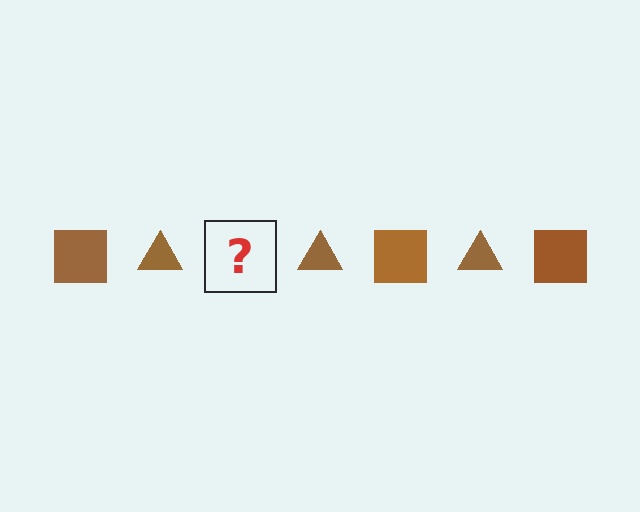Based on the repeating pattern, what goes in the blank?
The blank should be a brown square.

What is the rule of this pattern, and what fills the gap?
The rule is that the pattern cycles through square, triangle shapes in brown. The gap should be filled with a brown square.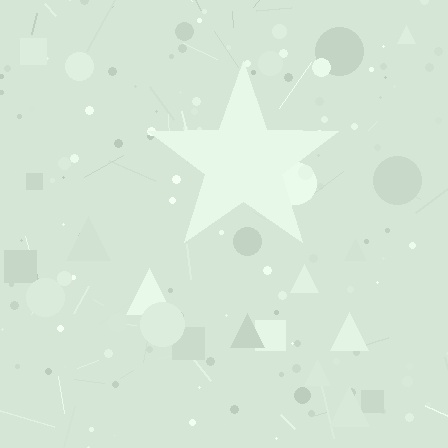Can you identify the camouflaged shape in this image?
The camouflaged shape is a star.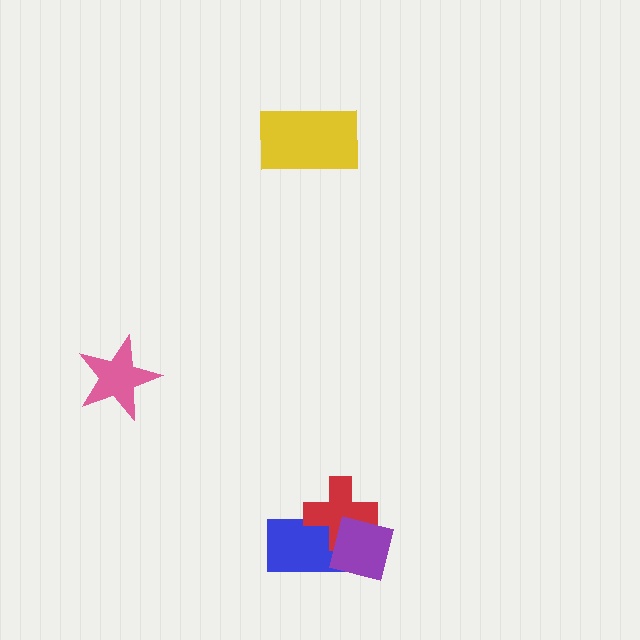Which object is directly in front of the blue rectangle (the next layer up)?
The red cross is directly in front of the blue rectangle.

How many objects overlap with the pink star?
0 objects overlap with the pink star.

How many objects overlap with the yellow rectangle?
0 objects overlap with the yellow rectangle.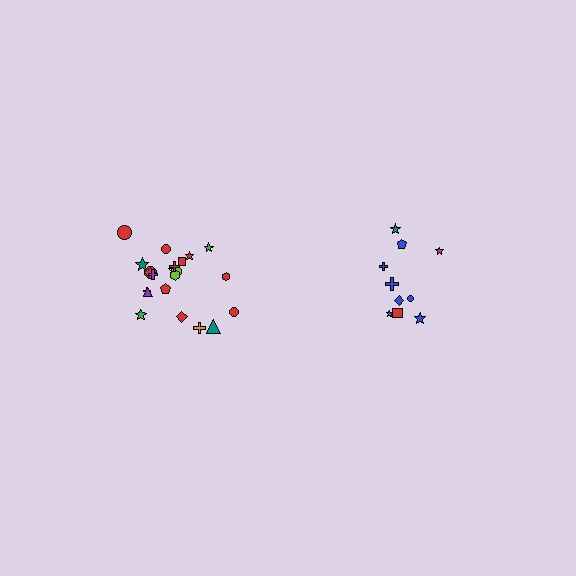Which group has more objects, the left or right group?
The left group.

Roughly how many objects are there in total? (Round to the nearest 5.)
Roughly 30 objects in total.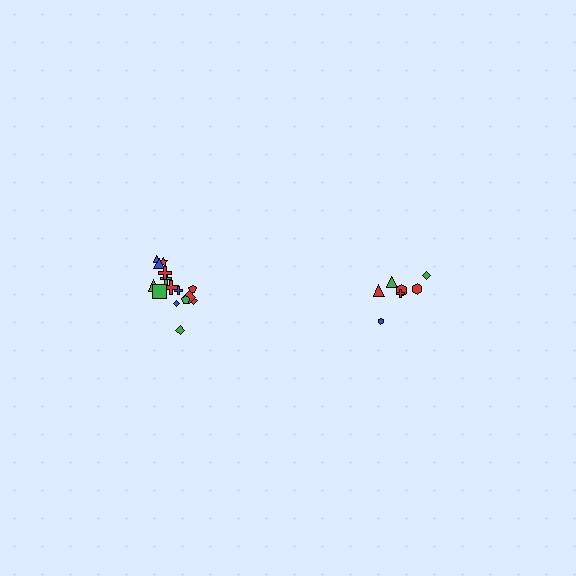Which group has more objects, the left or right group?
The left group.